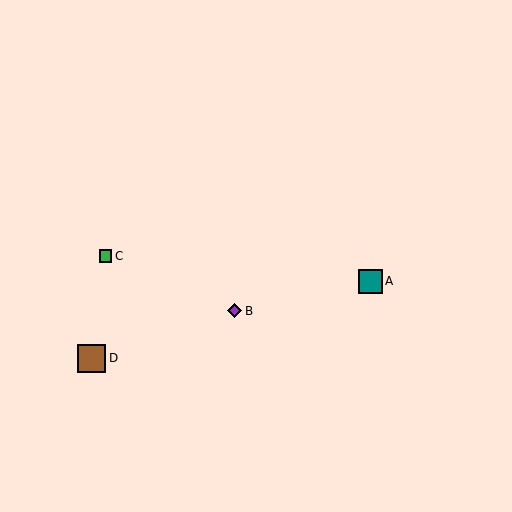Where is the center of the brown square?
The center of the brown square is at (92, 358).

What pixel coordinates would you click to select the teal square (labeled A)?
Click at (370, 281) to select the teal square A.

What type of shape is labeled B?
Shape B is a purple diamond.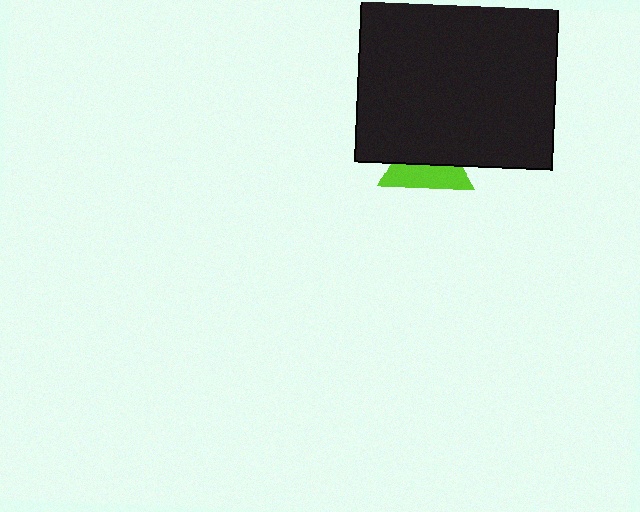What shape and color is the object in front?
The object in front is a black rectangle.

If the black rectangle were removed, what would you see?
You would see the complete lime triangle.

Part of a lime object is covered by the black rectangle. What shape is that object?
It is a triangle.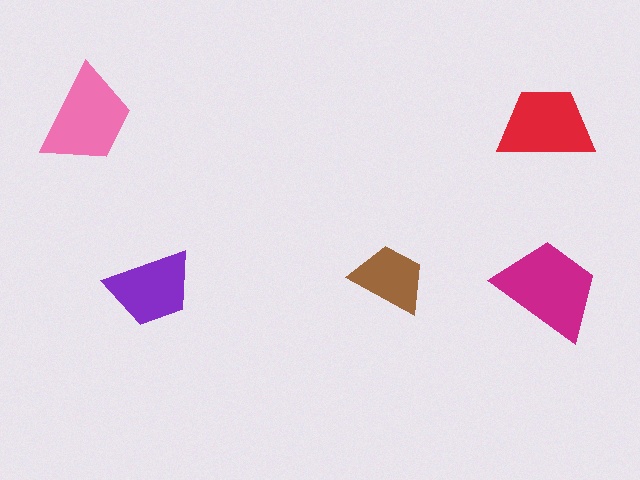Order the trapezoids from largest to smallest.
the magenta one, the pink one, the red one, the purple one, the brown one.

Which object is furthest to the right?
The magenta trapezoid is rightmost.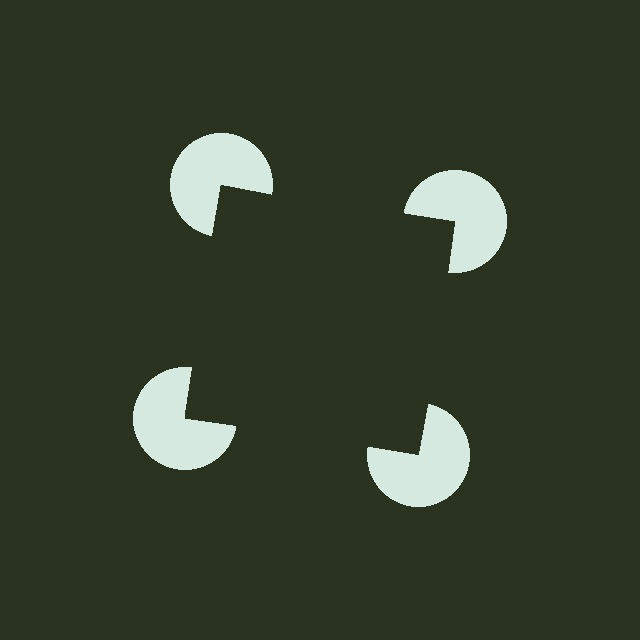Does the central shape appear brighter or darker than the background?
It typically appears slightly darker than the background, even though no actual brightness change is drawn.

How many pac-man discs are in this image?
There are 4 — one at each vertex of the illusory square.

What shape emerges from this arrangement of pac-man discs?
An illusory square — its edges are inferred from the aligned wedge cuts in the pac-man discs, not physically drawn.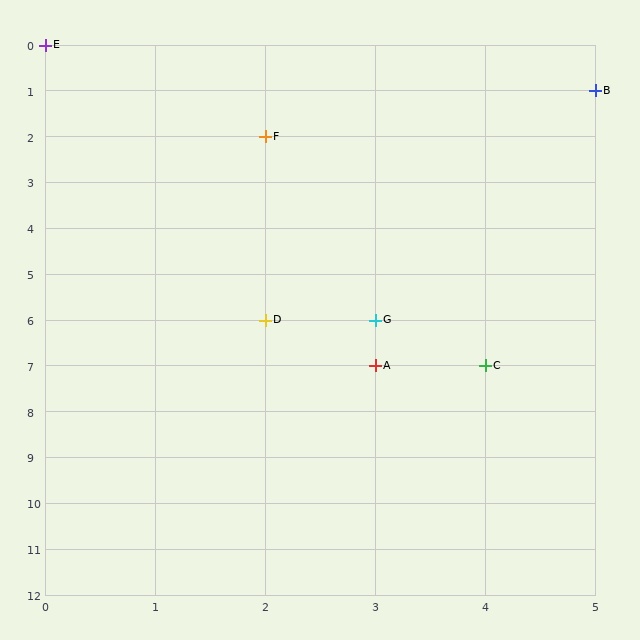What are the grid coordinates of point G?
Point G is at grid coordinates (3, 6).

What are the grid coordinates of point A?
Point A is at grid coordinates (3, 7).